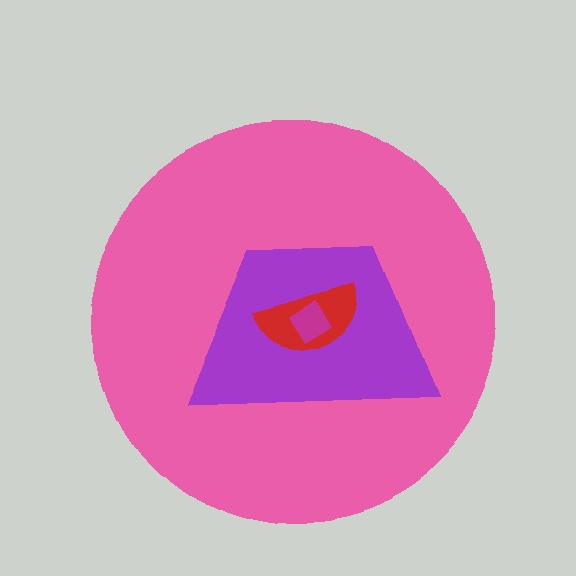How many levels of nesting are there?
4.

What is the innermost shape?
The magenta diamond.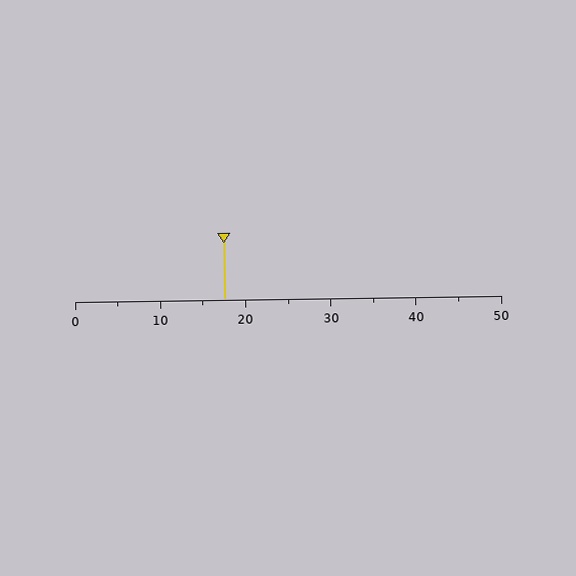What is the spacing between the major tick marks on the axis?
The major ticks are spaced 10 apart.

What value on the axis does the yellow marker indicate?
The marker indicates approximately 17.5.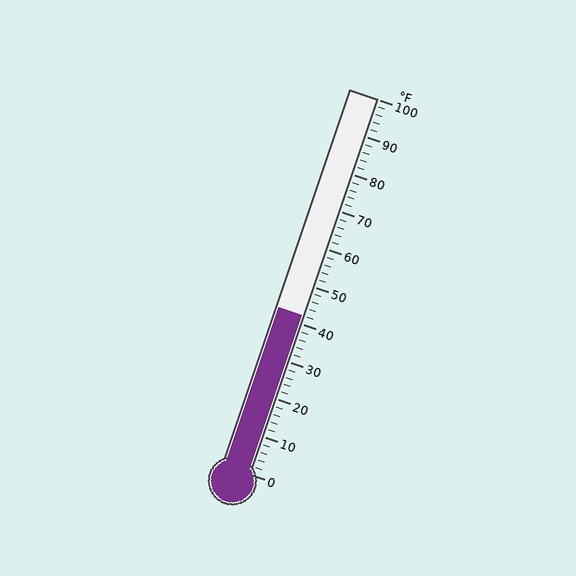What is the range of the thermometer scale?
The thermometer scale ranges from 0°F to 100°F.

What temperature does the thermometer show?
The thermometer shows approximately 42°F.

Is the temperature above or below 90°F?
The temperature is below 90°F.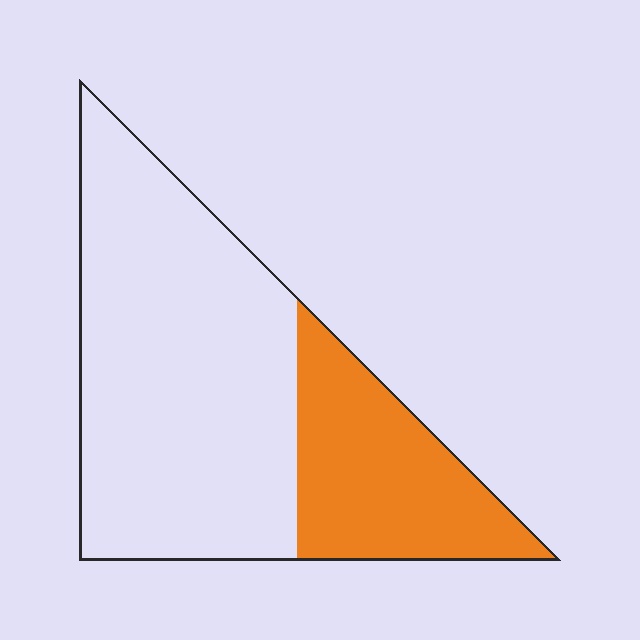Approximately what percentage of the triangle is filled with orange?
Approximately 30%.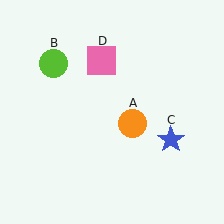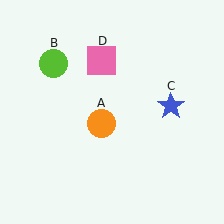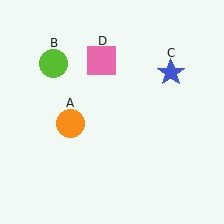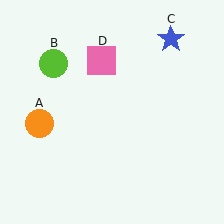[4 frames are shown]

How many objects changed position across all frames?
2 objects changed position: orange circle (object A), blue star (object C).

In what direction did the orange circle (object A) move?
The orange circle (object A) moved left.